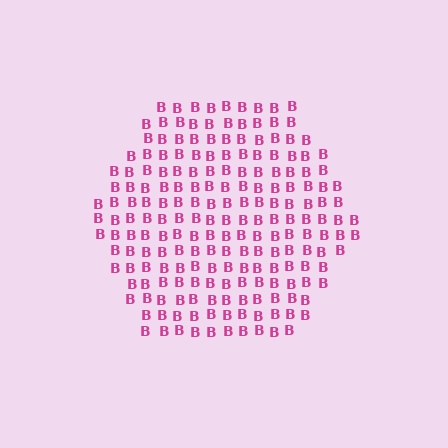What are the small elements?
The small elements are letter B's.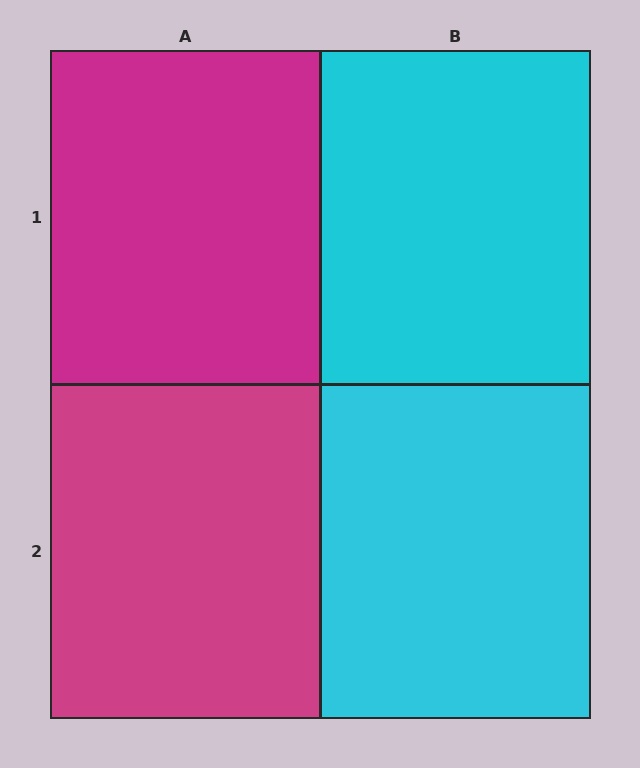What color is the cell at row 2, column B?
Cyan.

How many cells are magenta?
2 cells are magenta.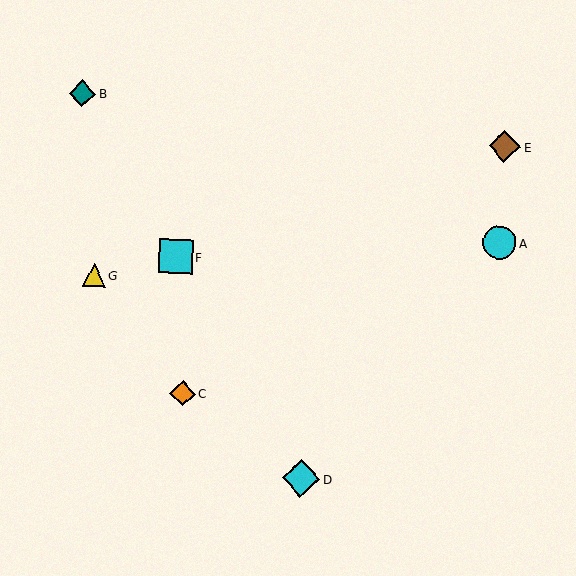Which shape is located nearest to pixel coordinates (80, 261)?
The yellow triangle (labeled G) at (94, 275) is nearest to that location.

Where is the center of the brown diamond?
The center of the brown diamond is at (505, 146).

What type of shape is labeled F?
Shape F is a cyan square.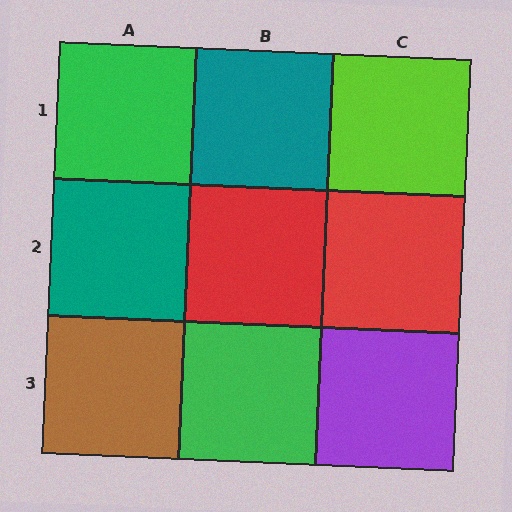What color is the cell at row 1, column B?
Teal.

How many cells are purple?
1 cell is purple.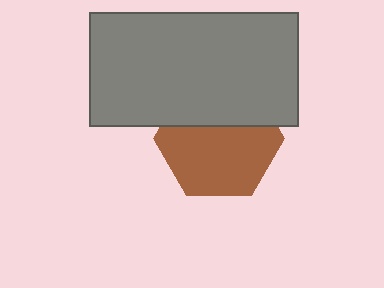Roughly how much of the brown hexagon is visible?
About half of it is visible (roughly 62%).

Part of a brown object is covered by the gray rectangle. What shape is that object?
It is a hexagon.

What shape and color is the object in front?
The object in front is a gray rectangle.